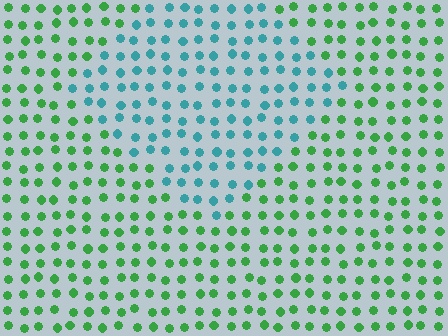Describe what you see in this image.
The image is filled with small green elements in a uniform arrangement. A diamond-shaped region is visible where the elements are tinted to a slightly different hue, forming a subtle color boundary.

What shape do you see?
I see a diamond.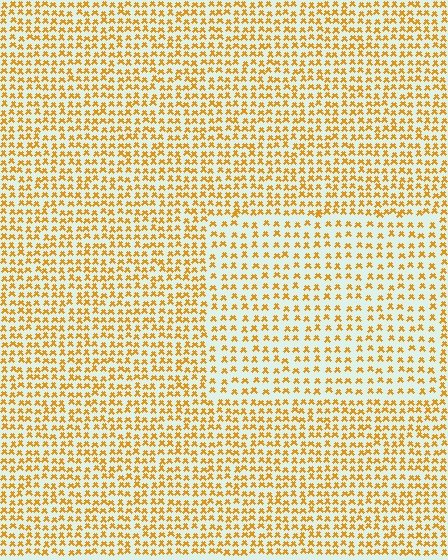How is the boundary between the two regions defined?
The boundary is defined by a change in element density (approximately 1.6x ratio). All elements are the same color, size, and shape.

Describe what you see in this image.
The image contains small orange elements arranged at two different densities. A rectangle-shaped region is visible where the elements are less densely packed than the surrounding area.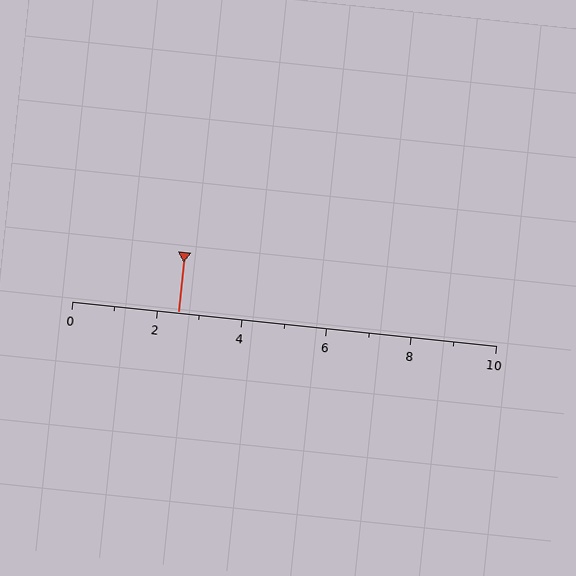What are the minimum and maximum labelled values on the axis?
The axis runs from 0 to 10.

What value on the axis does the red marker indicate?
The marker indicates approximately 2.5.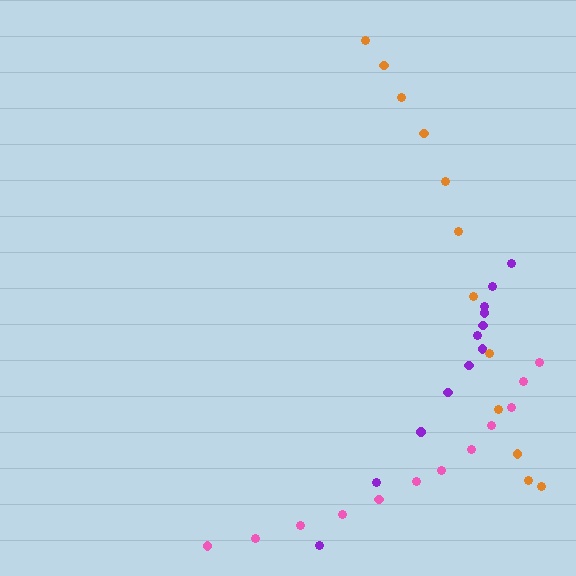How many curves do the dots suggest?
There are 3 distinct paths.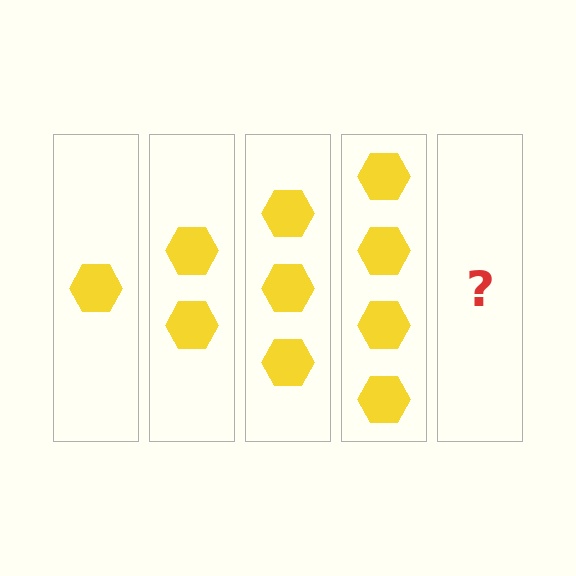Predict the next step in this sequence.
The next step is 5 hexagons.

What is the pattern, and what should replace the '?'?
The pattern is that each step adds one more hexagon. The '?' should be 5 hexagons.